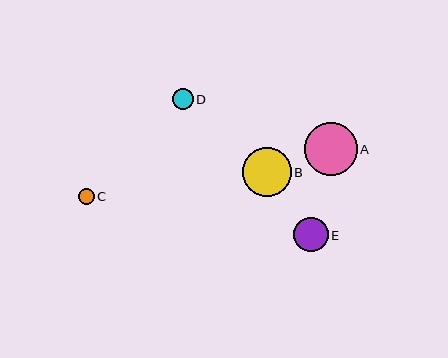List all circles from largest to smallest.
From largest to smallest: A, B, E, D, C.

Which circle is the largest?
Circle A is the largest with a size of approximately 53 pixels.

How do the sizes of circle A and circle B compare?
Circle A and circle B are approximately the same size.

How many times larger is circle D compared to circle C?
Circle D is approximately 1.3 times the size of circle C.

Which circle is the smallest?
Circle C is the smallest with a size of approximately 16 pixels.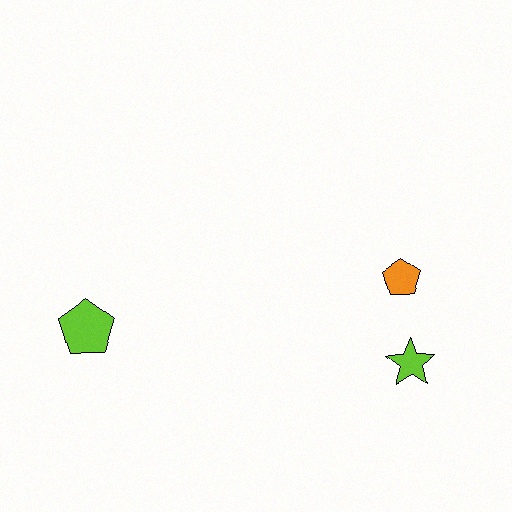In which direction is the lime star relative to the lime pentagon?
The lime star is to the right of the lime pentagon.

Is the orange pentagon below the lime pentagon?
No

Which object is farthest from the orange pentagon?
The lime pentagon is farthest from the orange pentagon.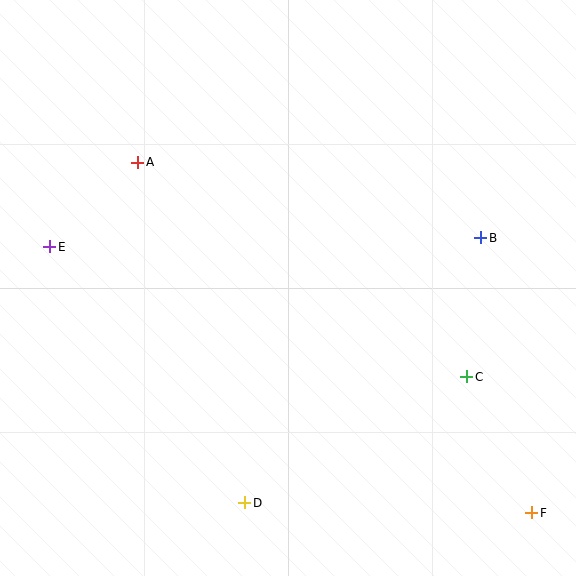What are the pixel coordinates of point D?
Point D is at (245, 503).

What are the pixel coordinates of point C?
Point C is at (467, 377).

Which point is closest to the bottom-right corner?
Point F is closest to the bottom-right corner.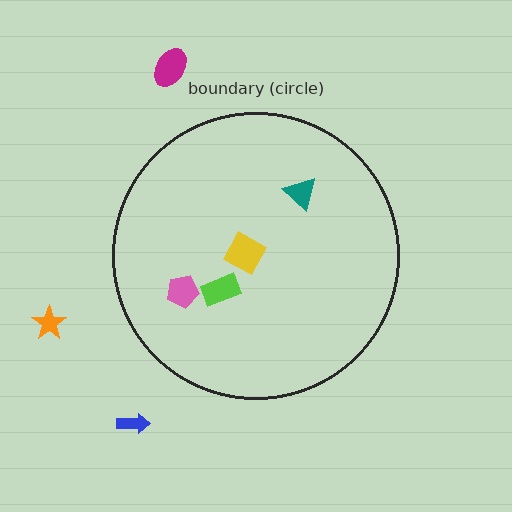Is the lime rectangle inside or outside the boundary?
Inside.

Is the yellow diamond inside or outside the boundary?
Inside.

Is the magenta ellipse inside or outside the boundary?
Outside.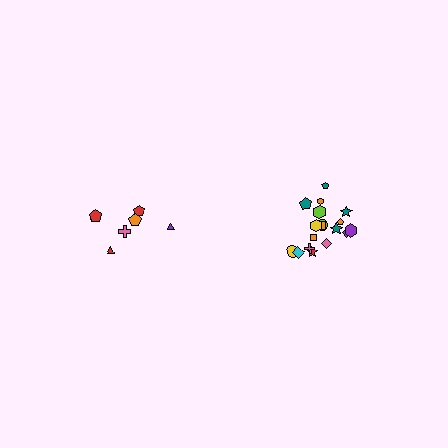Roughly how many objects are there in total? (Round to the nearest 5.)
Roughly 25 objects in total.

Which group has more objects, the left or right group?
The right group.